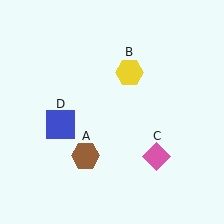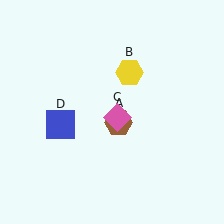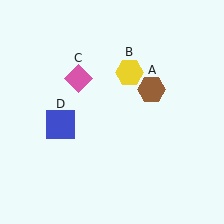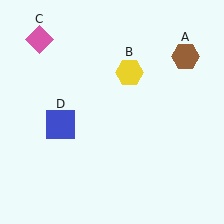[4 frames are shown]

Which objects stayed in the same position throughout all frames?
Yellow hexagon (object B) and blue square (object D) remained stationary.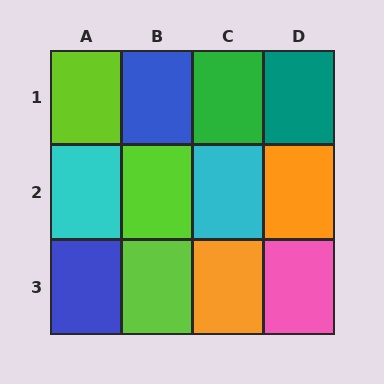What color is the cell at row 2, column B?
Lime.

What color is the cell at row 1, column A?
Lime.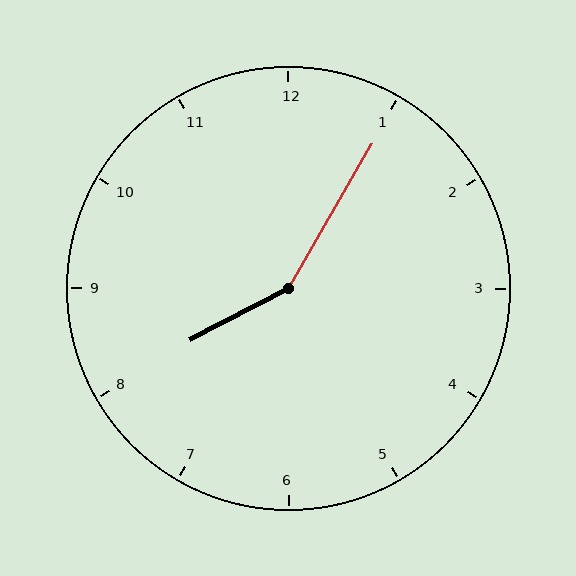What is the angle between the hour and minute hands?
Approximately 148 degrees.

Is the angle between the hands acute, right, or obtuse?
It is obtuse.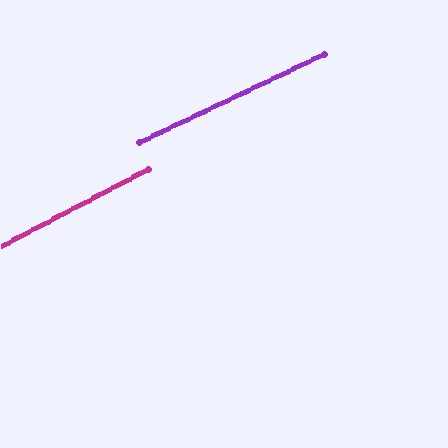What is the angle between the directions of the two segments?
Approximately 2 degrees.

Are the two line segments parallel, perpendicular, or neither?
Parallel — their directions differ by only 1.9°.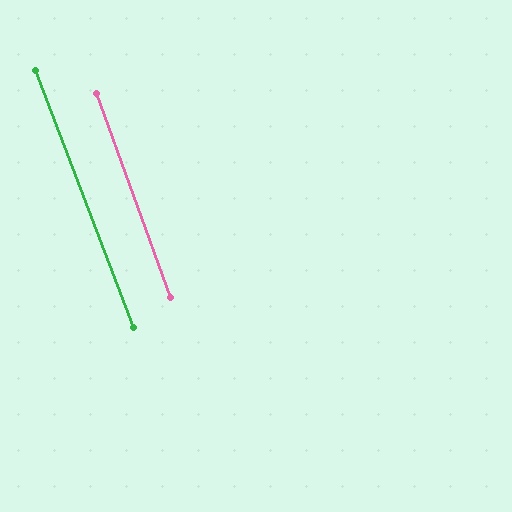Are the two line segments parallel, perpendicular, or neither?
Parallel — their directions differ by only 0.9°.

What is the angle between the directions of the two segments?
Approximately 1 degree.